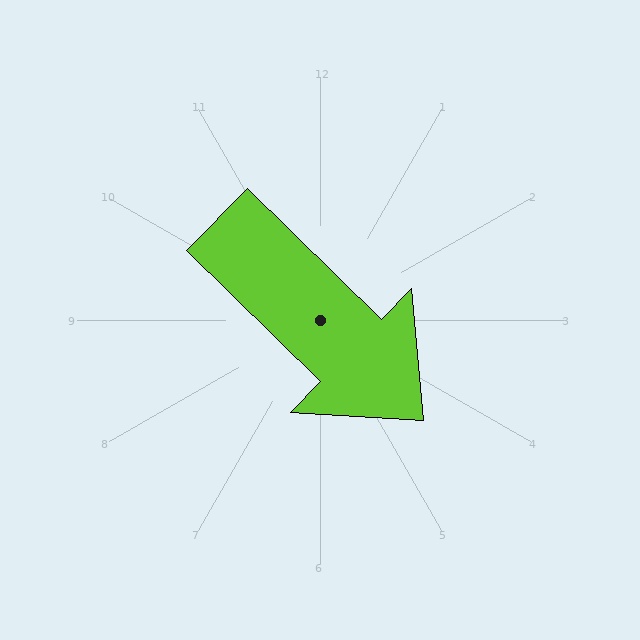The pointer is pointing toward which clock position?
Roughly 4 o'clock.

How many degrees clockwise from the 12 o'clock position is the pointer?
Approximately 134 degrees.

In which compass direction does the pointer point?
Southeast.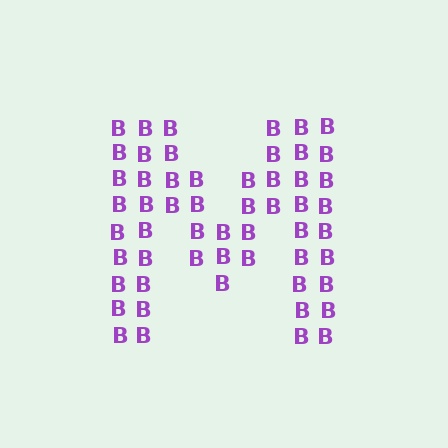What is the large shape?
The large shape is the letter M.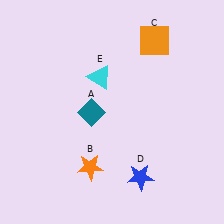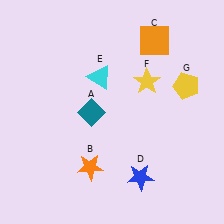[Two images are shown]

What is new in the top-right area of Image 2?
A yellow pentagon (G) was added in the top-right area of Image 2.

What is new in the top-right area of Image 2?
A yellow star (F) was added in the top-right area of Image 2.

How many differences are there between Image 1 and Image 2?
There are 2 differences between the two images.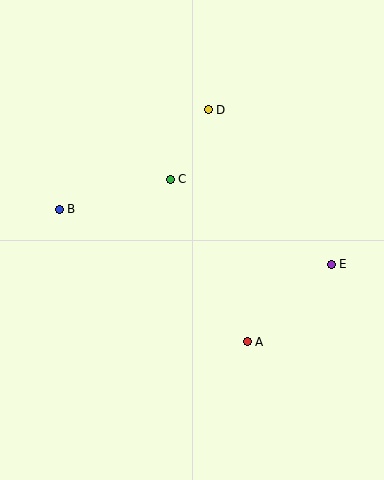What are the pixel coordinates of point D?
Point D is at (208, 110).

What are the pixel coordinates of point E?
Point E is at (331, 264).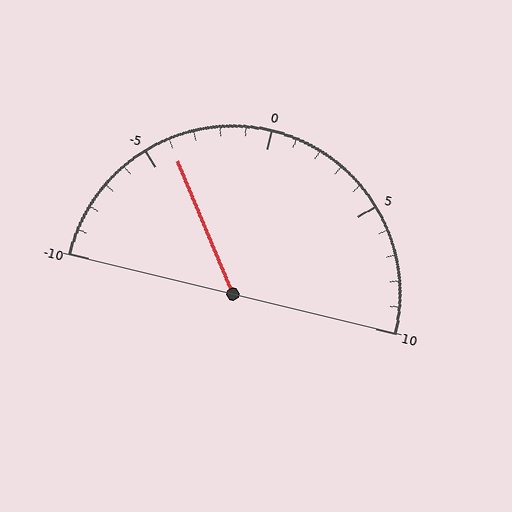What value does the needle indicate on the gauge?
The needle indicates approximately -4.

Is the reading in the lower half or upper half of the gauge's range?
The reading is in the lower half of the range (-10 to 10).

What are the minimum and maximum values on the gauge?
The gauge ranges from -10 to 10.